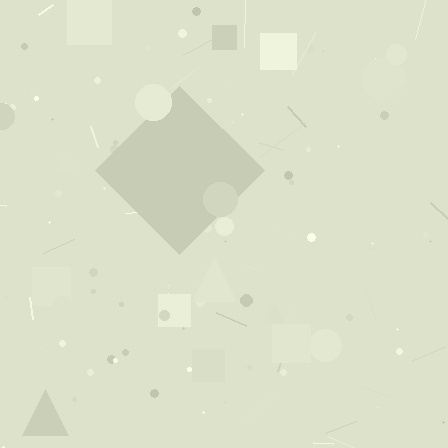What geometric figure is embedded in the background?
A diamond is embedded in the background.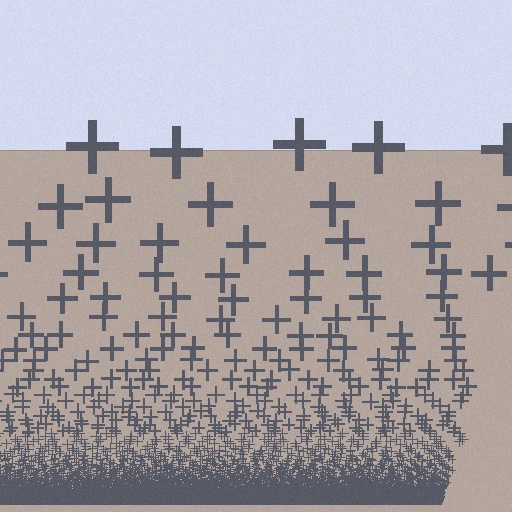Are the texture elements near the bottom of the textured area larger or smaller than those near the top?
Smaller. The gradient is inverted — elements near the bottom are smaller and denser.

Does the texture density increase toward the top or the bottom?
Density increases toward the bottom.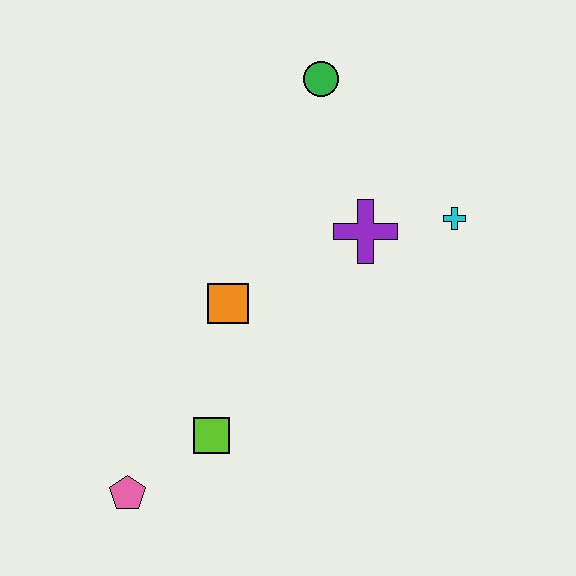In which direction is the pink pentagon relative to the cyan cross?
The pink pentagon is to the left of the cyan cross.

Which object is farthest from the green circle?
The pink pentagon is farthest from the green circle.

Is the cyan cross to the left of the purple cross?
No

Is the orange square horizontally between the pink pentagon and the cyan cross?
Yes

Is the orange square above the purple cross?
No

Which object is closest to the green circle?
The purple cross is closest to the green circle.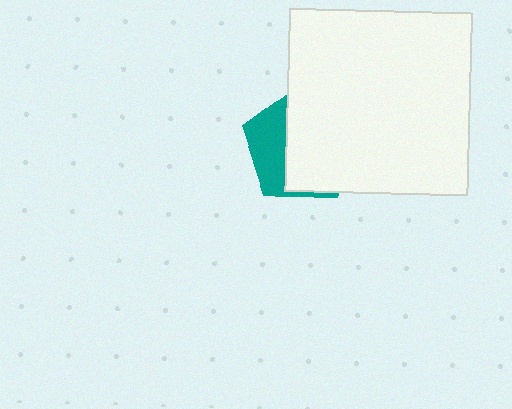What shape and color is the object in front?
The object in front is a white square.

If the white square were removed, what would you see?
You would see the complete teal pentagon.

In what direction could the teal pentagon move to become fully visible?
The teal pentagon could move left. That would shift it out from behind the white square entirely.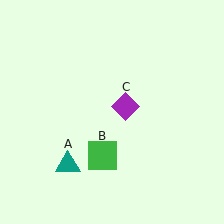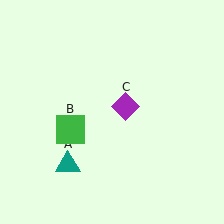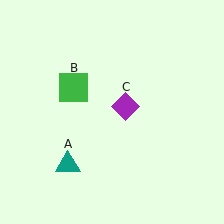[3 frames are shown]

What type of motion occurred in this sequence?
The green square (object B) rotated clockwise around the center of the scene.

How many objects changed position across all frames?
1 object changed position: green square (object B).